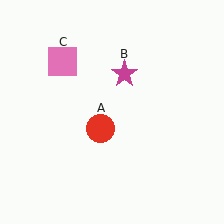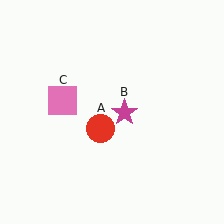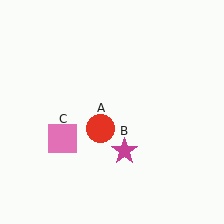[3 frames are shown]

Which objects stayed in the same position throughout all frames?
Red circle (object A) remained stationary.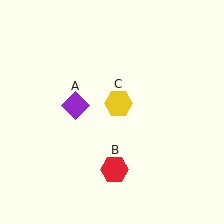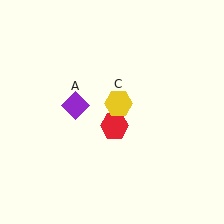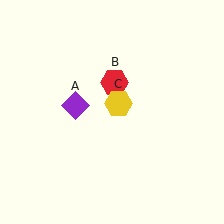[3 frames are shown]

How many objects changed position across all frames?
1 object changed position: red hexagon (object B).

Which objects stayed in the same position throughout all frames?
Purple diamond (object A) and yellow hexagon (object C) remained stationary.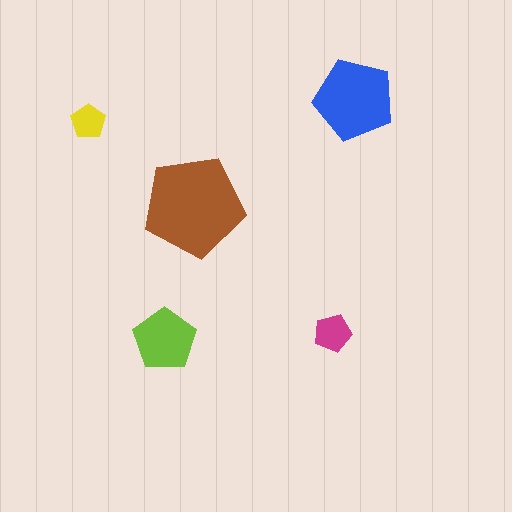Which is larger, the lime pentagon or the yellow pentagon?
The lime one.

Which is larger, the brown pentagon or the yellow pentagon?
The brown one.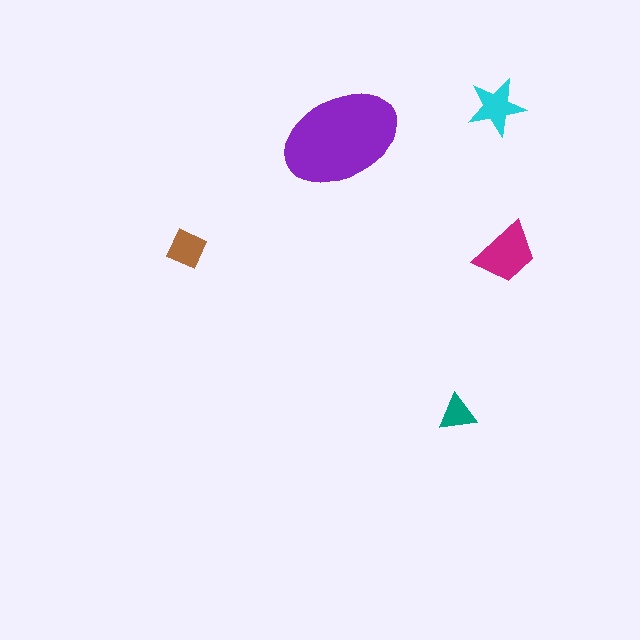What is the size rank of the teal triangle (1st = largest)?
5th.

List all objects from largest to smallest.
The purple ellipse, the magenta trapezoid, the cyan star, the brown diamond, the teal triangle.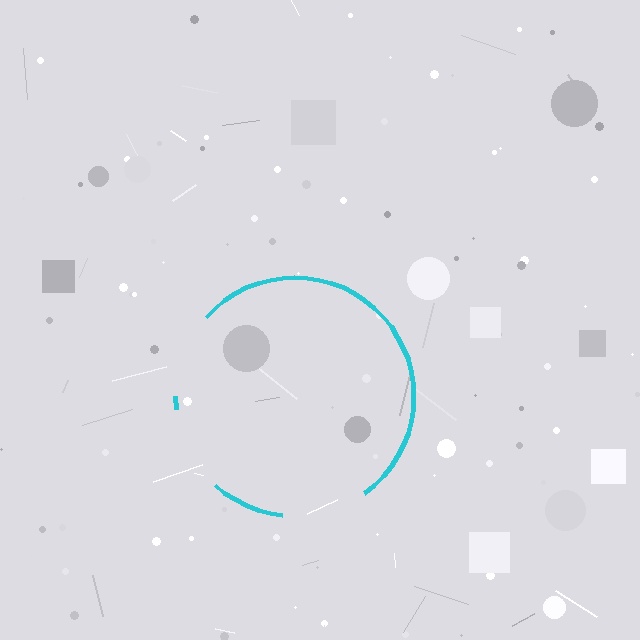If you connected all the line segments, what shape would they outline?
They would outline a circle.